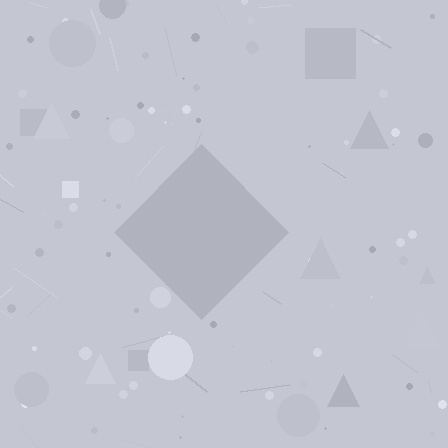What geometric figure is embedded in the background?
A diamond is embedded in the background.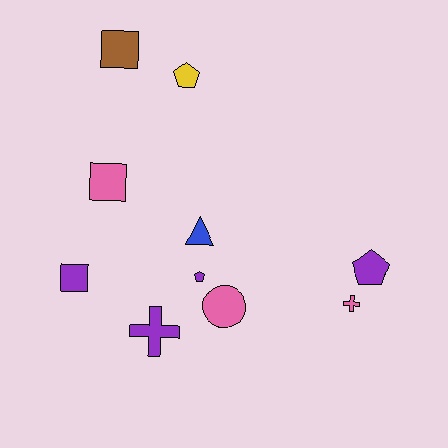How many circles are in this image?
There is 1 circle.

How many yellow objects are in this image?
There is 1 yellow object.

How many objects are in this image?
There are 10 objects.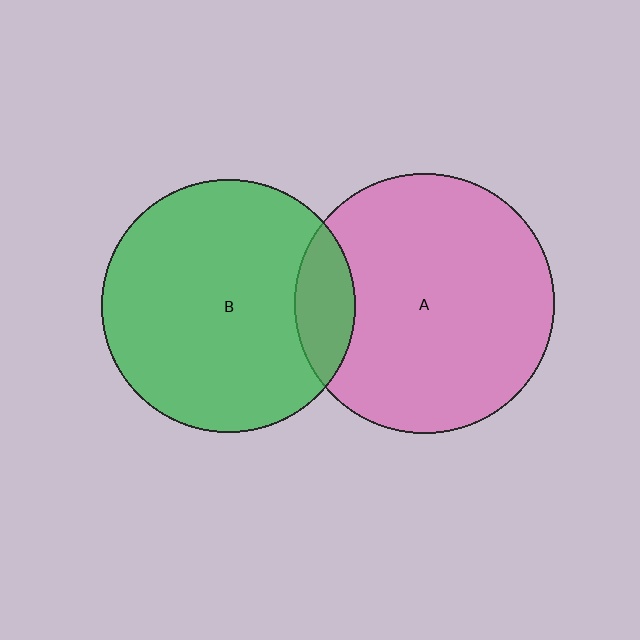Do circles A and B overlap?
Yes.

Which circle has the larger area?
Circle A (pink).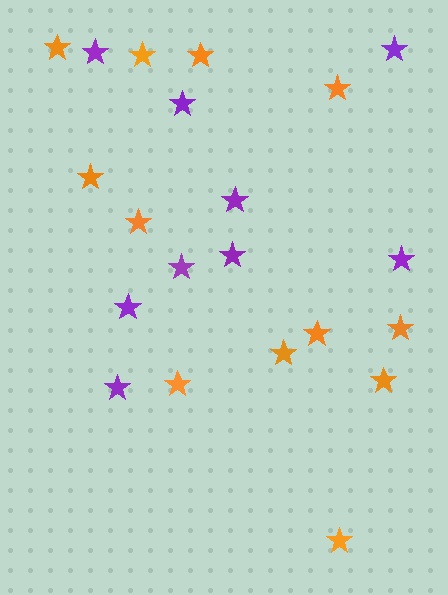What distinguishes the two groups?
There are 2 groups: one group of orange stars (12) and one group of purple stars (9).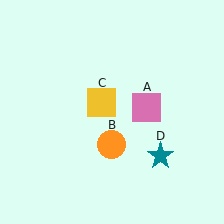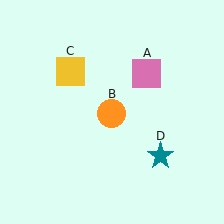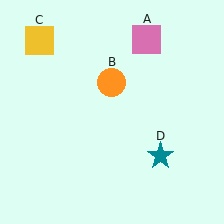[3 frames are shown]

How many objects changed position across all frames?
3 objects changed position: pink square (object A), orange circle (object B), yellow square (object C).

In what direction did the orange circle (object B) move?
The orange circle (object B) moved up.